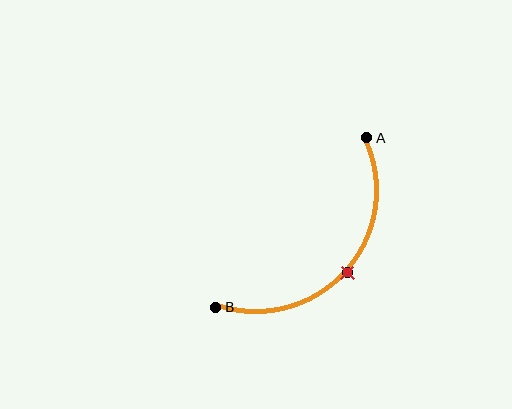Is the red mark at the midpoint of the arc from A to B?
Yes. The red mark lies on the arc at equal arc-length from both A and B — it is the arc midpoint.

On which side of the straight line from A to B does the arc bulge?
The arc bulges below and to the right of the straight line connecting A and B.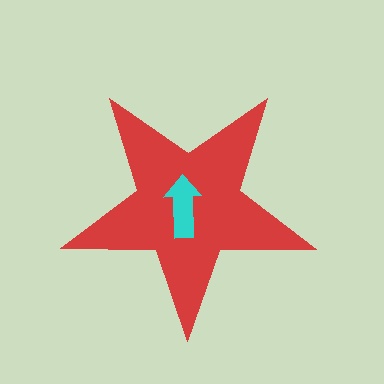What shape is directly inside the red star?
The cyan arrow.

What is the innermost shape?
The cyan arrow.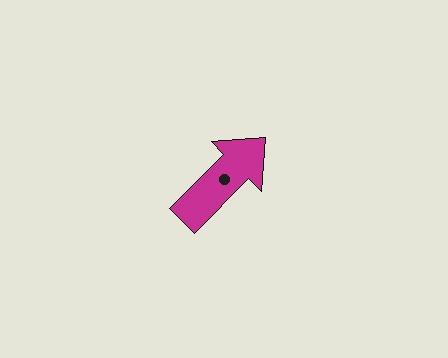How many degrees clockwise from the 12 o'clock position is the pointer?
Approximately 45 degrees.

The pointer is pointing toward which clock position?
Roughly 1 o'clock.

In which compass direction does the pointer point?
Northeast.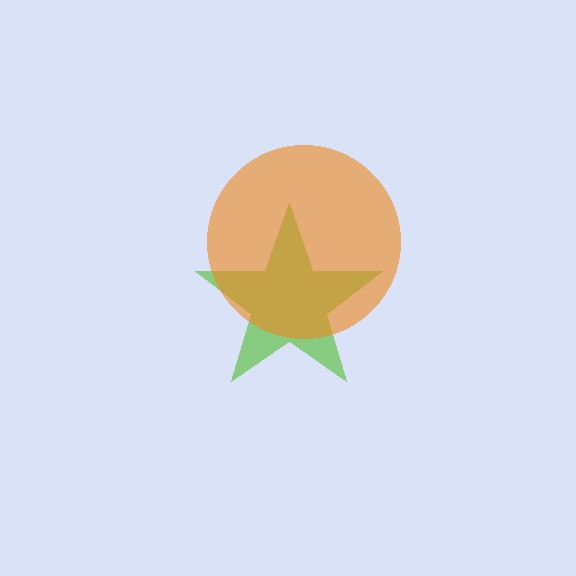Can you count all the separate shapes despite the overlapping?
Yes, there are 2 separate shapes.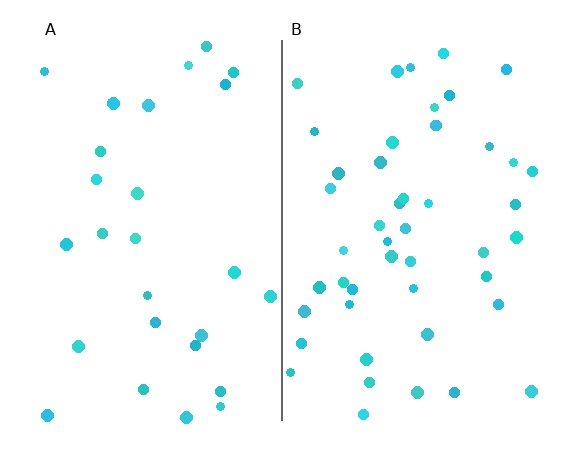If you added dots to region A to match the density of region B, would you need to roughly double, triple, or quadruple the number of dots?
Approximately double.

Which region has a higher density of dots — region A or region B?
B (the right).